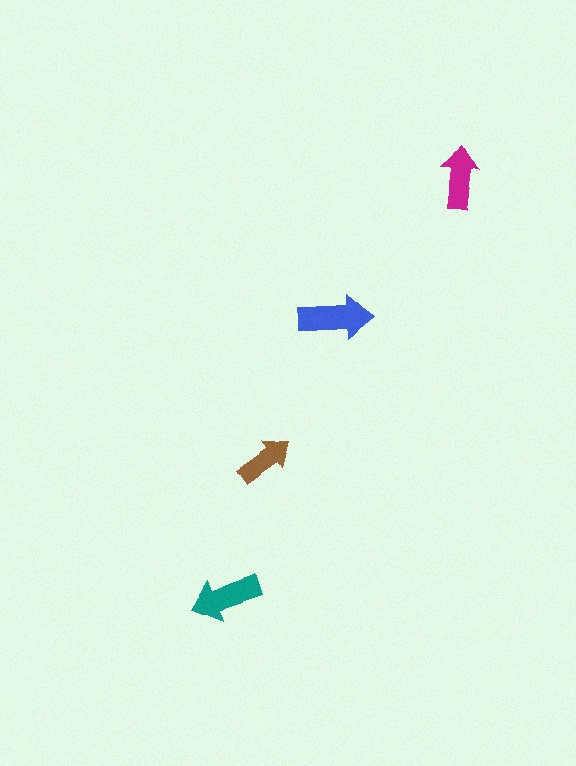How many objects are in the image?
There are 4 objects in the image.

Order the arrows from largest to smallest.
the blue one, the teal one, the magenta one, the brown one.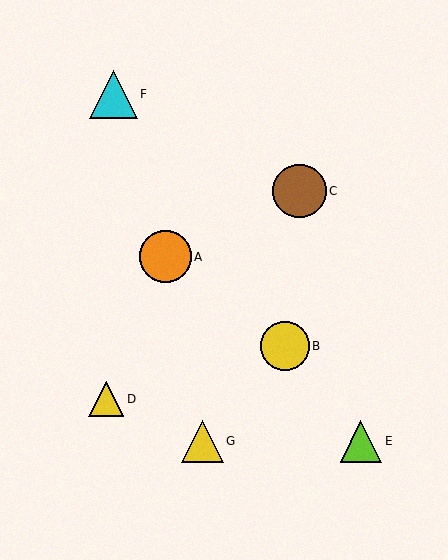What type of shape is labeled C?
Shape C is a brown circle.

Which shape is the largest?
The brown circle (labeled C) is the largest.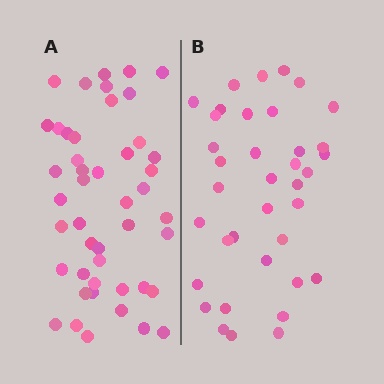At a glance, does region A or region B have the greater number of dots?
Region A (the left region) has more dots.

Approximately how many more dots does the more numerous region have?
Region A has roughly 8 or so more dots than region B.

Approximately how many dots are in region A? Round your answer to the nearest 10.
About 50 dots. (The exact count is 46, which rounds to 50.)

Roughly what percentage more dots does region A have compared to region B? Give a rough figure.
About 25% more.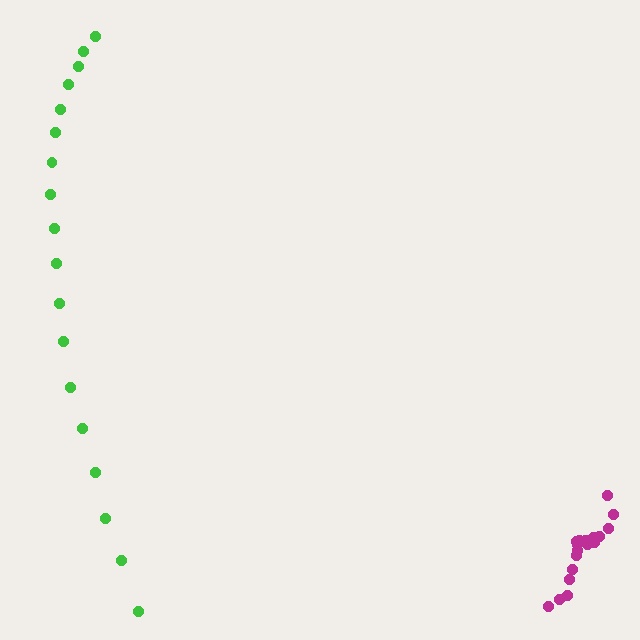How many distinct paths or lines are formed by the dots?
There are 2 distinct paths.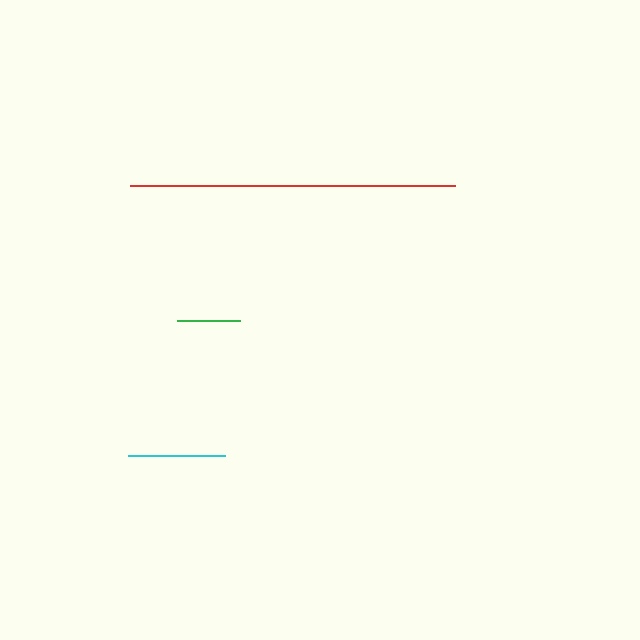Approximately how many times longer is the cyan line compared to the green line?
The cyan line is approximately 1.5 times the length of the green line.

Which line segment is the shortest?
The green line is the shortest at approximately 63 pixels.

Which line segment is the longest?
The red line is the longest at approximately 325 pixels.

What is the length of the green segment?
The green segment is approximately 63 pixels long.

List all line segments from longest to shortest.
From longest to shortest: red, cyan, green.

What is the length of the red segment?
The red segment is approximately 325 pixels long.